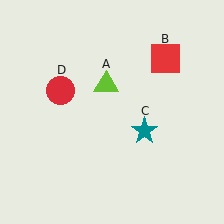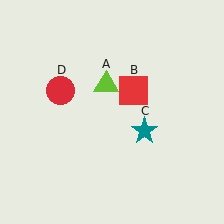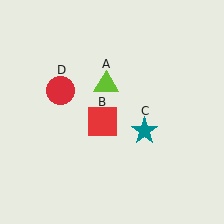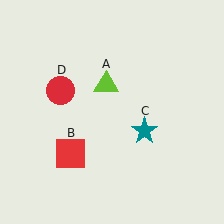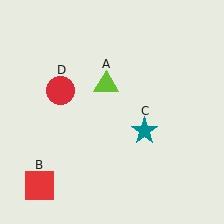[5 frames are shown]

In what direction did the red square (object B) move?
The red square (object B) moved down and to the left.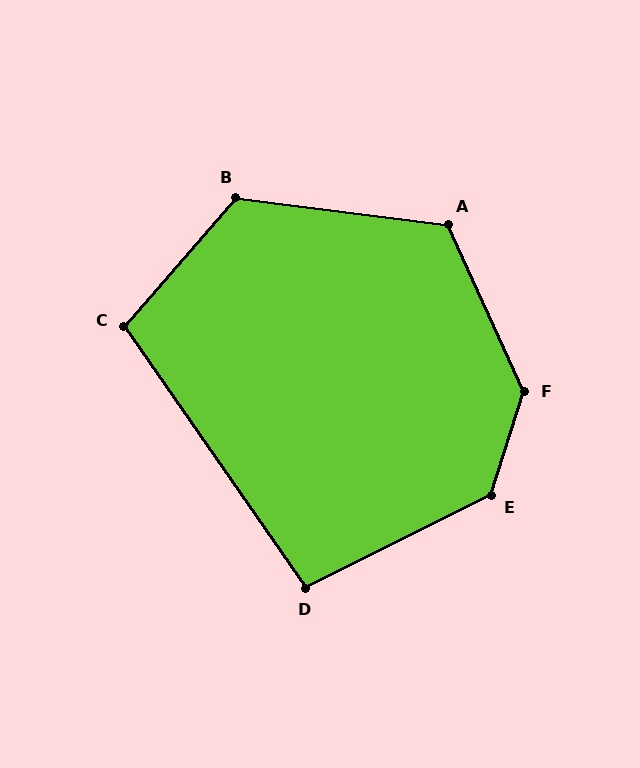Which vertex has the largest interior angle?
F, at approximately 138 degrees.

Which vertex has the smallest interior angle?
D, at approximately 98 degrees.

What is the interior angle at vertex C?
Approximately 104 degrees (obtuse).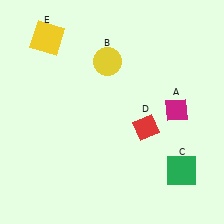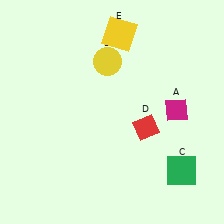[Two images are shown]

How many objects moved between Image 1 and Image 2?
1 object moved between the two images.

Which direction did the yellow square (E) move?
The yellow square (E) moved right.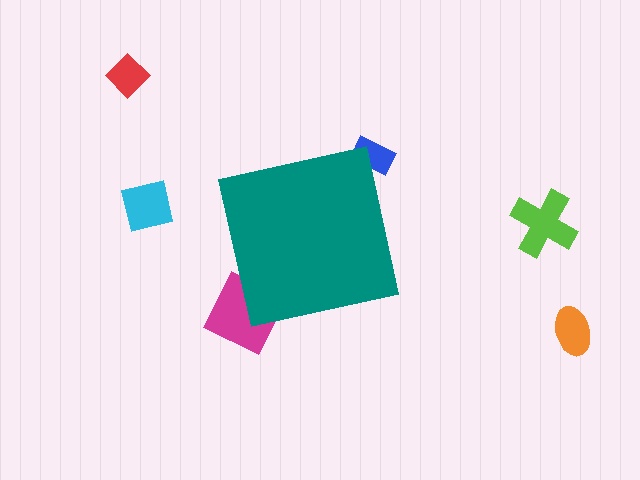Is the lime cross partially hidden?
No, the lime cross is fully visible.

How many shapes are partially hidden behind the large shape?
2 shapes are partially hidden.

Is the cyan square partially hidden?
No, the cyan square is fully visible.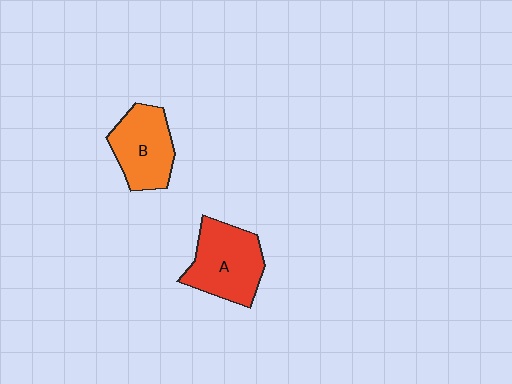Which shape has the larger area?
Shape A (red).